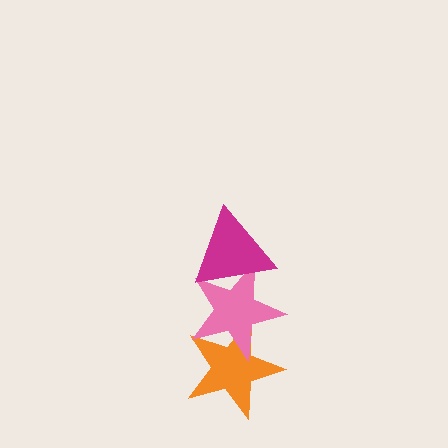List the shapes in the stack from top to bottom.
From top to bottom: the magenta triangle, the pink star, the orange star.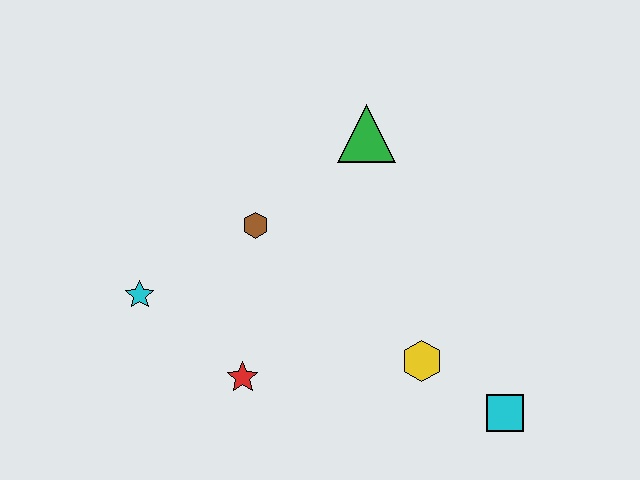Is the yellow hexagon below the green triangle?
Yes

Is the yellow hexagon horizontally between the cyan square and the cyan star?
Yes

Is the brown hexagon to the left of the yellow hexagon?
Yes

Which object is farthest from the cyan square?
The cyan star is farthest from the cyan square.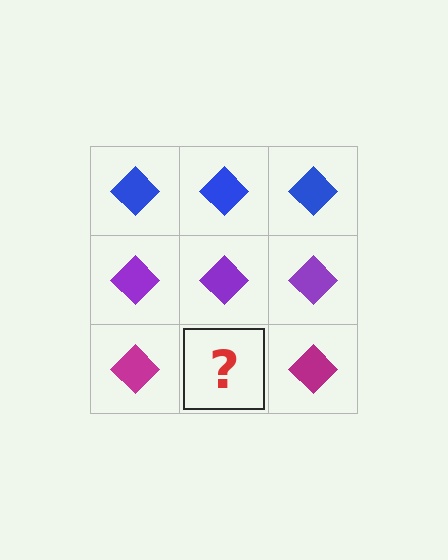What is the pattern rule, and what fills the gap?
The rule is that each row has a consistent color. The gap should be filled with a magenta diamond.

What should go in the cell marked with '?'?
The missing cell should contain a magenta diamond.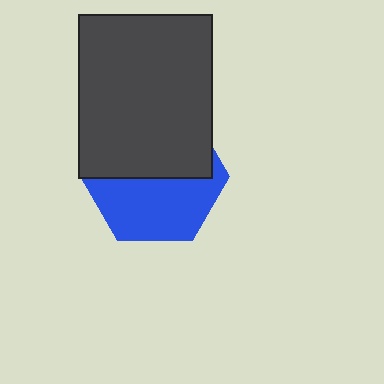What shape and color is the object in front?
The object in front is a dark gray rectangle.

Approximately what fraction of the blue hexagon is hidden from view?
Roughly 51% of the blue hexagon is hidden behind the dark gray rectangle.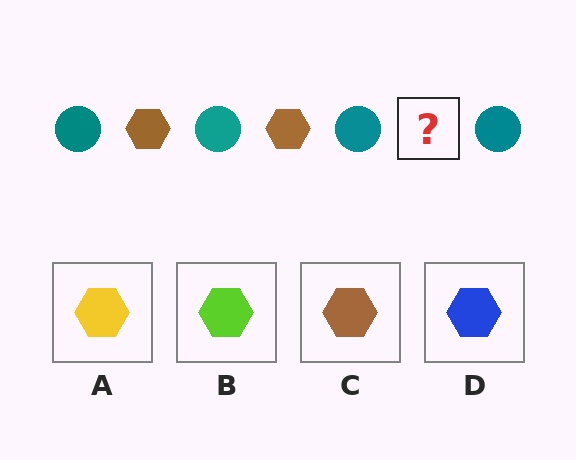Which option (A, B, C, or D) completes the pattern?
C.